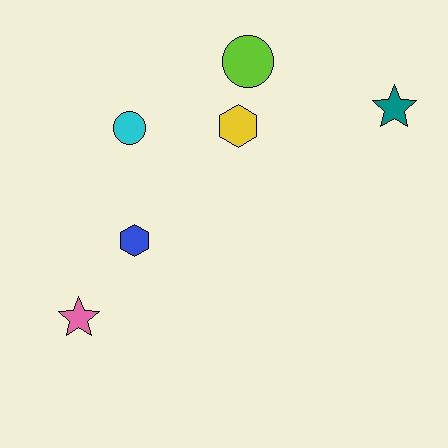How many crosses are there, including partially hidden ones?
There are no crosses.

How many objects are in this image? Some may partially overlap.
There are 6 objects.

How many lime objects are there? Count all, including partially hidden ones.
There is 1 lime object.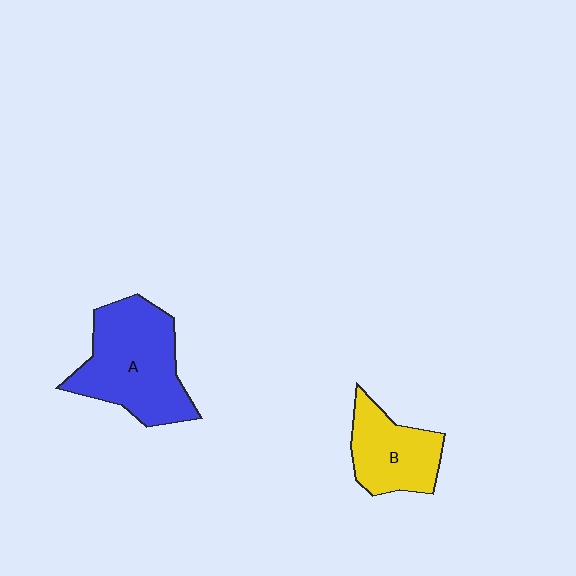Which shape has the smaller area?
Shape B (yellow).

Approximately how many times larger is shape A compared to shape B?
Approximately 1.6 times.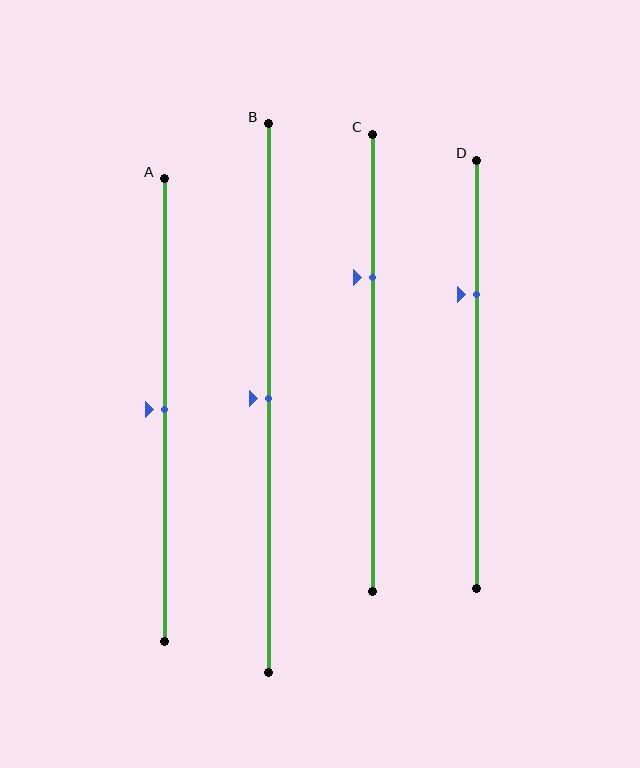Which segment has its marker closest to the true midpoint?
Segment A has its marker closest to the true midpoint.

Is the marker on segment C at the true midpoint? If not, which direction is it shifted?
No, the marker on segment C is shifted upward by about 19% of the segment length.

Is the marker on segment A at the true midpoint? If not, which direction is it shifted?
Yes, the marker on segment A is at the true midpoint.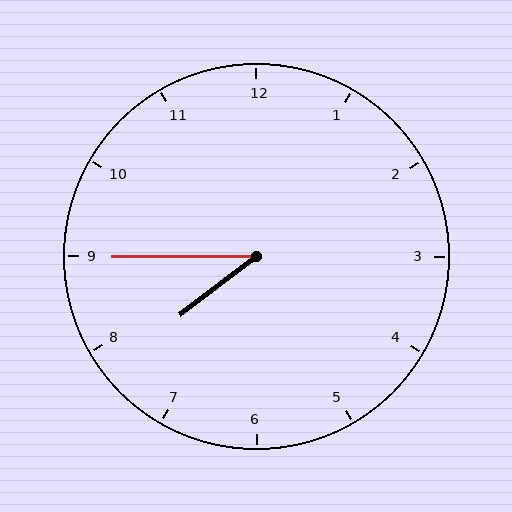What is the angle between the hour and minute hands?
Approximately 38 degrees.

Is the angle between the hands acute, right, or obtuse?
It is acute.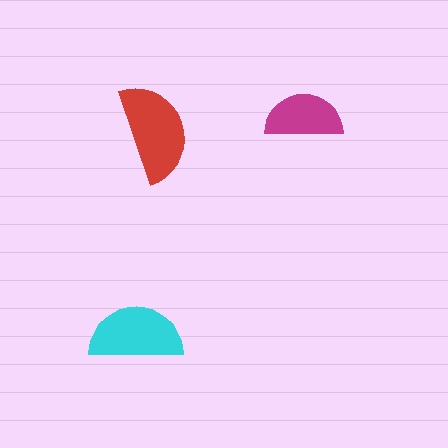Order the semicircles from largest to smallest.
the red one, the cyan one, the magenta one.